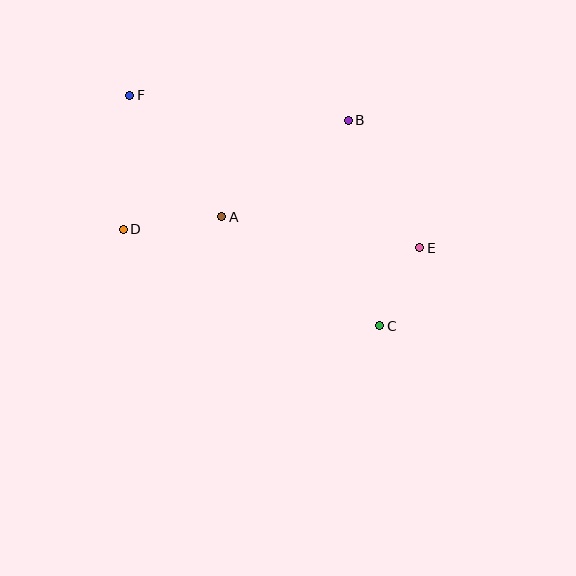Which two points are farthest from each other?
Points C and F are farthest from each other.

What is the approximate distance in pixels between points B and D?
The distance between B and D is approximately 250 pixels.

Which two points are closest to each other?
Points C and E are closest to each other.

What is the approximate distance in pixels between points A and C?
The distance between A and C is approximately 192 pixels.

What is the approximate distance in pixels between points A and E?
The distance between A and E is approximately 201 pixels.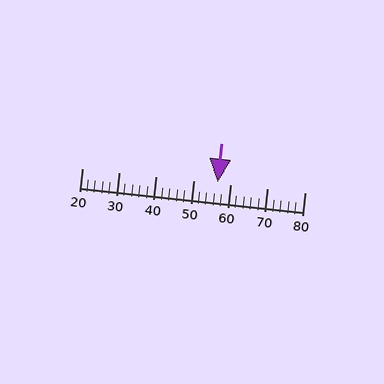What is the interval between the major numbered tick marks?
The major tick marks are spaced 10 units apart.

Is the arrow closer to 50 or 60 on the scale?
The arrow is closer to 60.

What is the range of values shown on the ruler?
The ruler shows values from 20 to 80.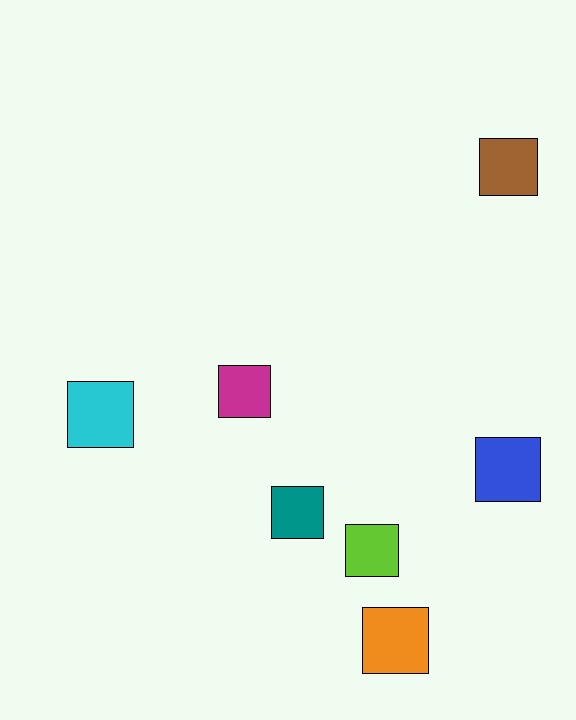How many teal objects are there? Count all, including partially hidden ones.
There is 1 teal object.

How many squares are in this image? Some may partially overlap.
There are 7 squares.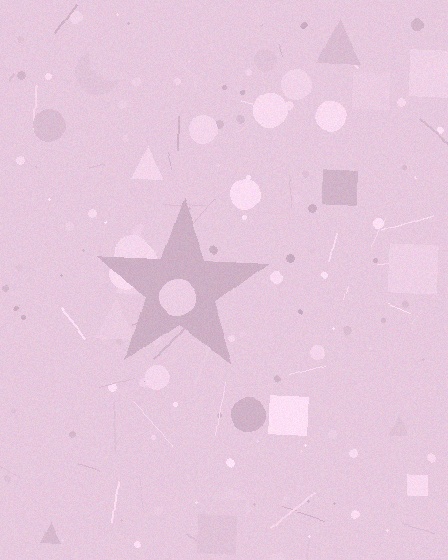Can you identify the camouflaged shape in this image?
The camouflaged shape is a star.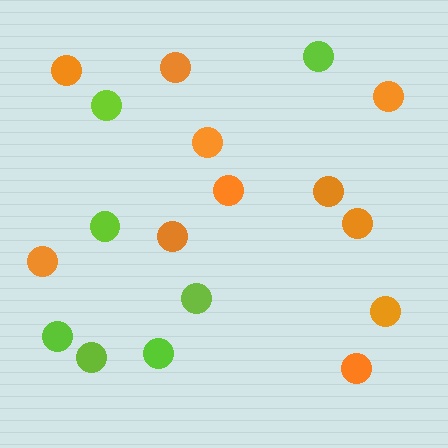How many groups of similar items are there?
There are 2 groups: one group of orange circles (11) and one group of lime circles (7).